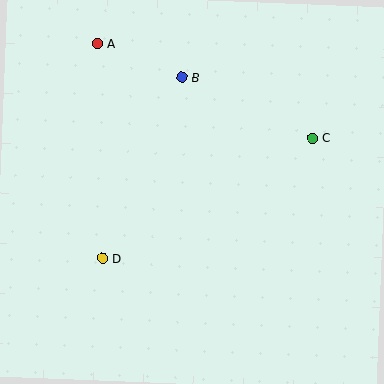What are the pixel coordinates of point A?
Point A is at (97, 44).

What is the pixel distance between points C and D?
The distance between C and D is 242 pixels.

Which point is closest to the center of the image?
Point D at (103, 258) is closest to the center.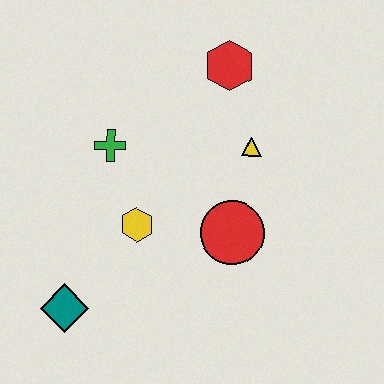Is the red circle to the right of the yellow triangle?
No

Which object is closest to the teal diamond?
The yellow hexagon is closest to the teal diamond.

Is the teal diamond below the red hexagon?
Yes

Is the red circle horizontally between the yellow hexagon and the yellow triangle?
Yes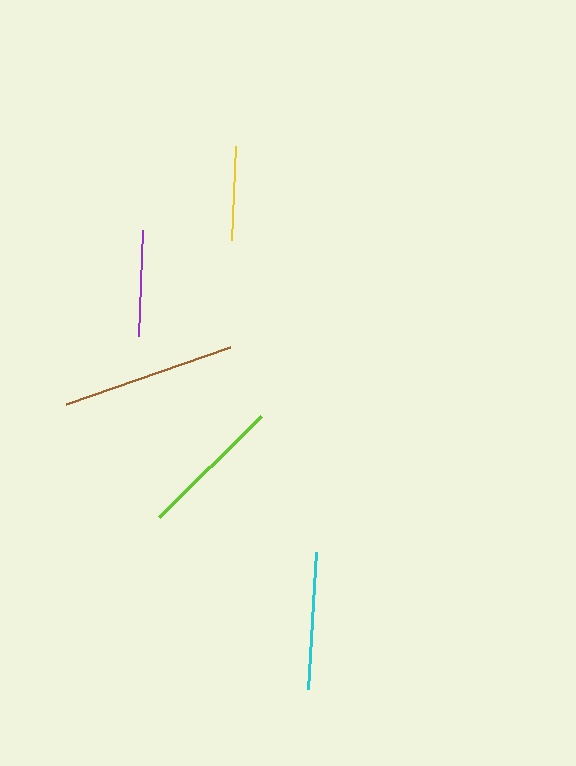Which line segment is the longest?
The brown line is the longest at approximately 173 pixels.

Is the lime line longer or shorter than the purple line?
The lime line is longer than the purple line.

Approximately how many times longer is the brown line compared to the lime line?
The brown line is approximately 1.2 times the length of the lime line.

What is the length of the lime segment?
The lime segment is approximately 144 pixels long.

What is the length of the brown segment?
The brown segment is approximately 173 pixels long.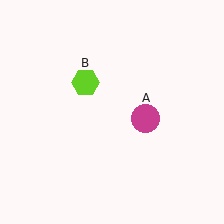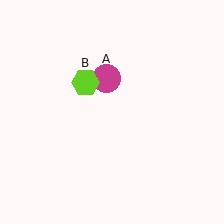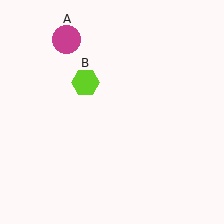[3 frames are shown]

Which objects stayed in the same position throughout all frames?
Lime hexagon (object B) remained stationary.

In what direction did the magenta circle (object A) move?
The magenta circle (object A) moved up and to the left.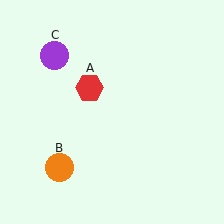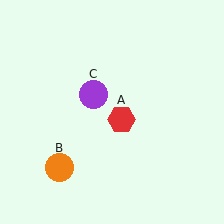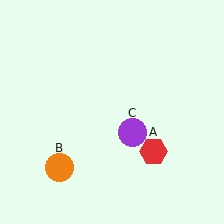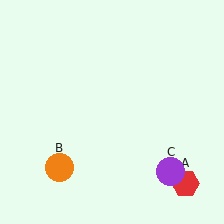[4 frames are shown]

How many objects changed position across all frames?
2 objects changed position: red hexagon (object A), purple circle (object C).